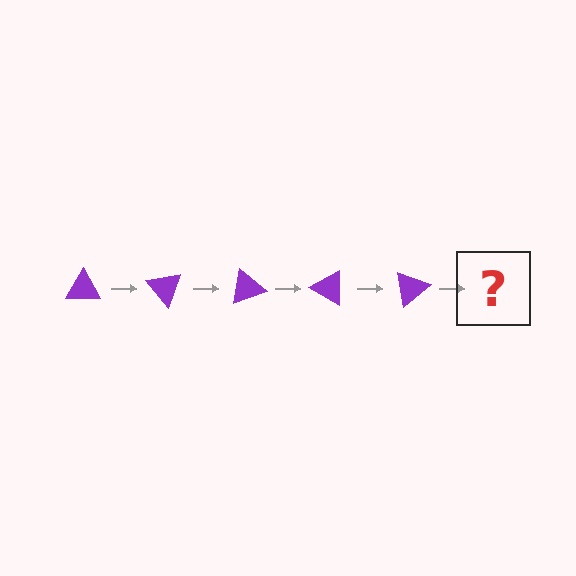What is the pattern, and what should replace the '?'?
The pattern is that the triangle rotates 50 degrees each step. The '?' should be a purple triangle rotated 250 degrees.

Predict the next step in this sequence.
The next step is a purple triangle rotated 250 degrees.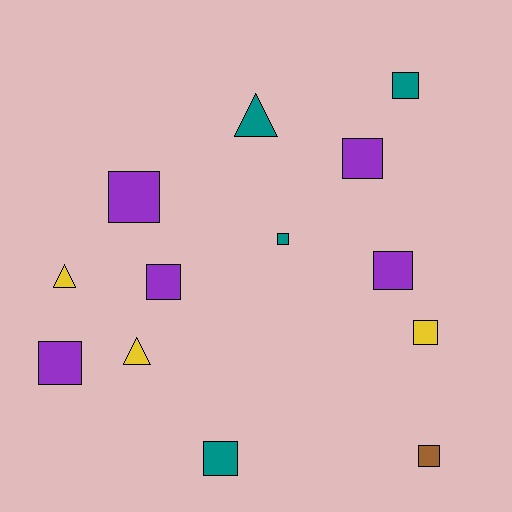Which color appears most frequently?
Purple, with 5 objects.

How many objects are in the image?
There are 13 objects.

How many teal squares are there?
There are 3 teal squares.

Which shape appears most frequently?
Square, with 10 objects.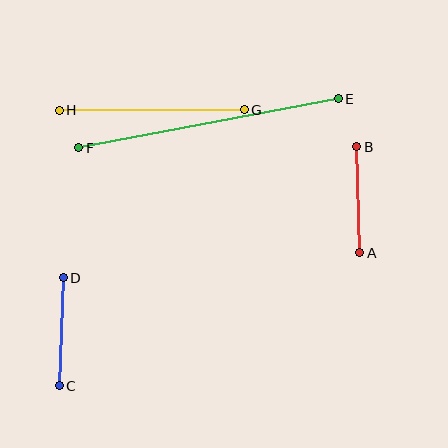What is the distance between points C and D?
The distance is approximately 108 pixels.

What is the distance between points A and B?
The distance is approximately 106 pixels.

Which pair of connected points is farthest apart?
Points E and F are farthest apart.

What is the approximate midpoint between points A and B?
The midpoint is at approximately (358, 200) pixels.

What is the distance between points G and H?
The distance is approximately 185 pixels.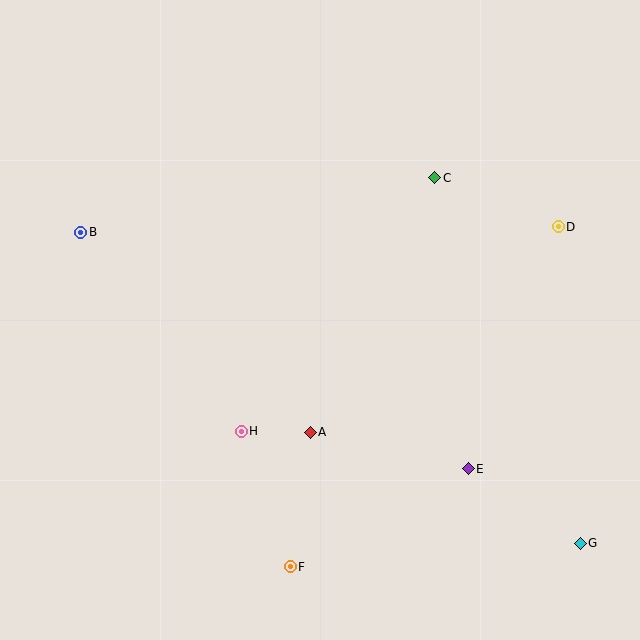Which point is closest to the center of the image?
Point A at (310, 432) is closest to the center.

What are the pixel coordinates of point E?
Point E is at (468, 469).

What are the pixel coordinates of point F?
Point F is at (290, 567).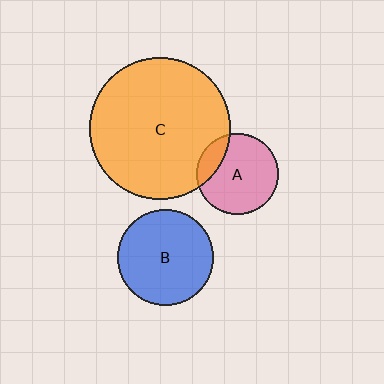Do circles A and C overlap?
Yes.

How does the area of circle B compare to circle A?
Approximately 1.4 times.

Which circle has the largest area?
Circle C (orange).